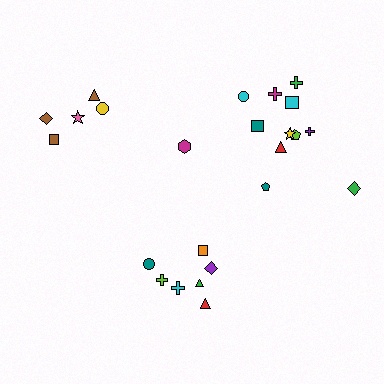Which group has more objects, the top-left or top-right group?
The top-right group.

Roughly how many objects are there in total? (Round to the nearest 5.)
Roughly 25 objects in total.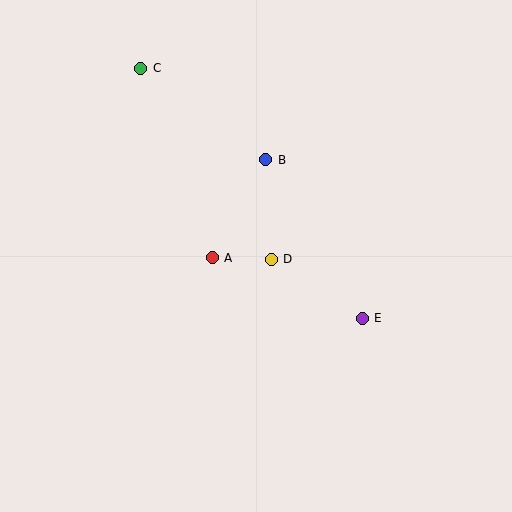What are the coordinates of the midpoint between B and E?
The midpoint between B and E is at (314, 239).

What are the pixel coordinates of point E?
Point E is at (362, 318).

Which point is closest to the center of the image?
Point D at (271, 259) is closest to the center.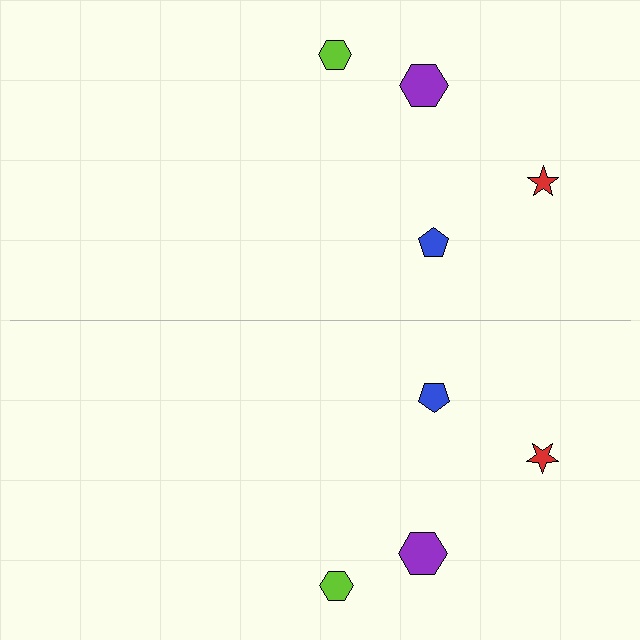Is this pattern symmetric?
Yes, this pattern has bilateral (reflection) symmetry.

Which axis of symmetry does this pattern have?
The pattern has a horizontal axis of symmetry running through the center of the image.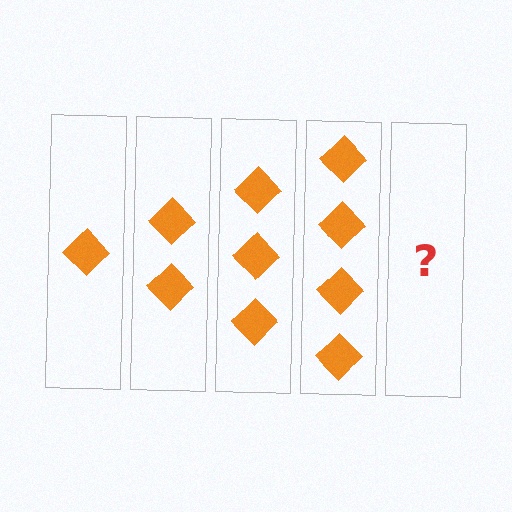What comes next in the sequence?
The next element should be 5 diamonds.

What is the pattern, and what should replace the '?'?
The pattern is that each step adds one more diamond. The '?' should be 5 diamonds.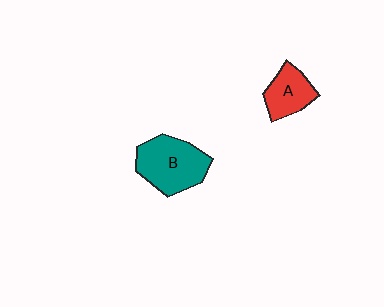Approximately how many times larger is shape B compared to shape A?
Approximately 1.7 times.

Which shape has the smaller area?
Shape A (red).